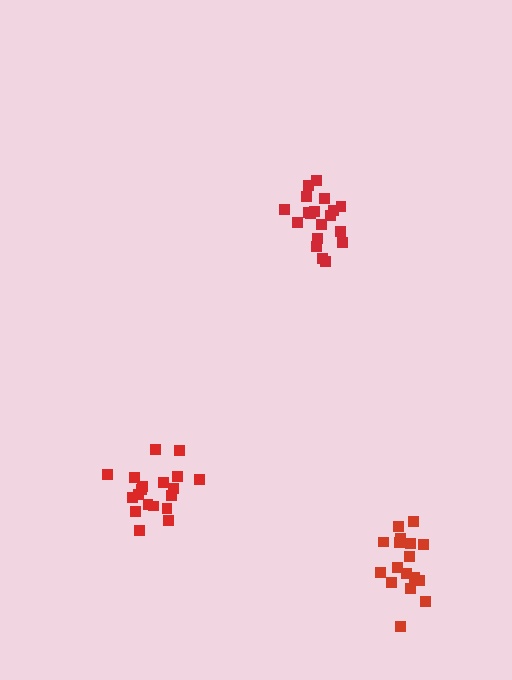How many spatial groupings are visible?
There are 3 spatial groupings.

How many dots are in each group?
Group 1: 19 dots, Group 2: 19 dots, Group 3: 17 dots (55 total).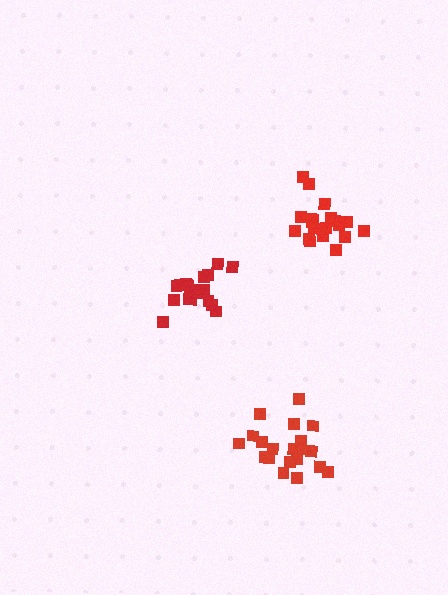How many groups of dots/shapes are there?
There are 3 groups.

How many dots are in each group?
Group 1: 21 dots, Group 2: 19 dots, Group 3: 19 dots (59 total).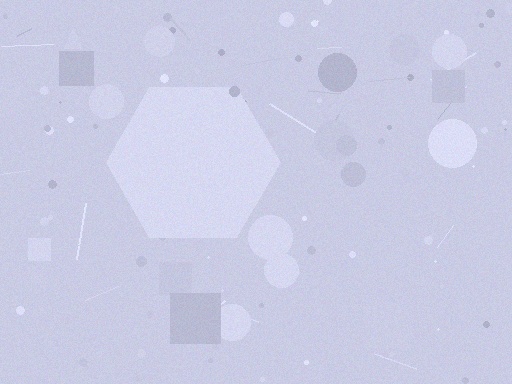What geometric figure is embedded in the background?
A hexagon is embedded in the background.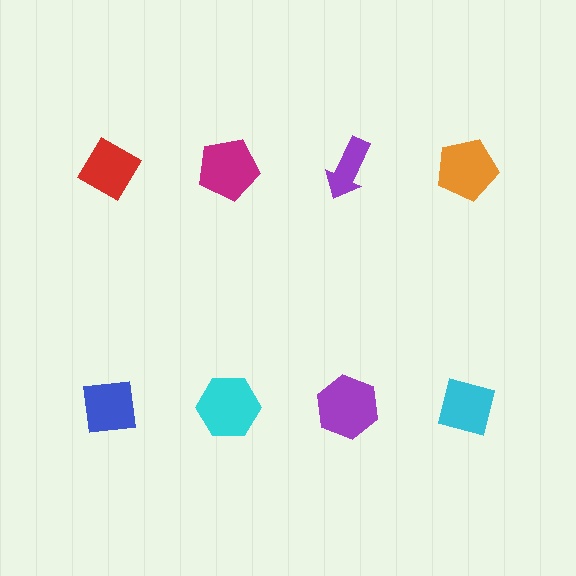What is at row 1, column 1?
A red diamond.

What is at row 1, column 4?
An orange pentagon.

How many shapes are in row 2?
4 shapes.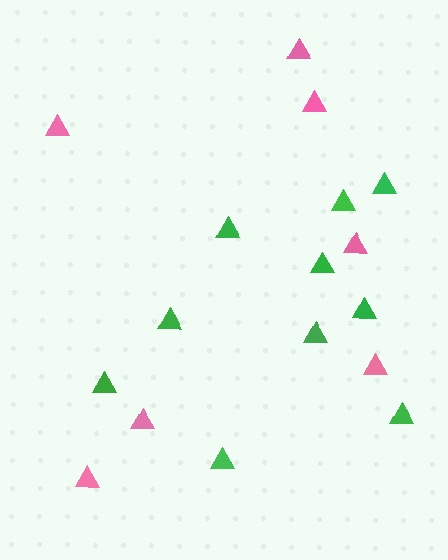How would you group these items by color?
There are 2 groups: one group of pink triangles (7) and one group of green triangles (10).